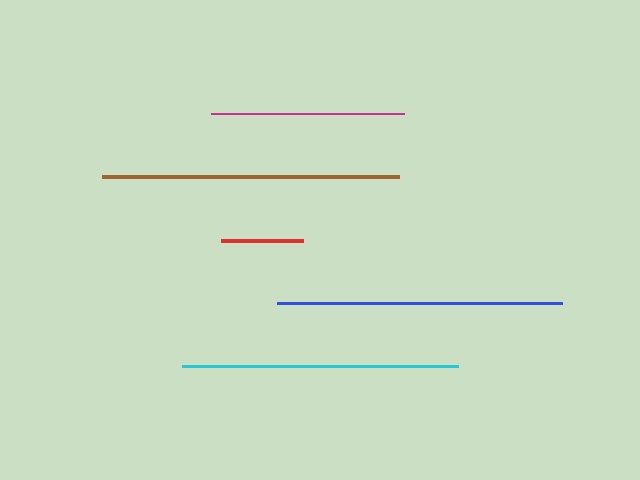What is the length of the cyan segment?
The cyan segment is approximately 276 pixels long.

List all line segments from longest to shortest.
From longest to shortest: brown, blue, cyan, magenta, red.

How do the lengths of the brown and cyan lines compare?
The brown and cyan lines are approximately the same length.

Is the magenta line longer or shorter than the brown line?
The brown line is longer than the magenta line.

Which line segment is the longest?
The brown line is the longest at approximately 298 pixels.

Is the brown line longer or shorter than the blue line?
The brown line is longer than the blue line.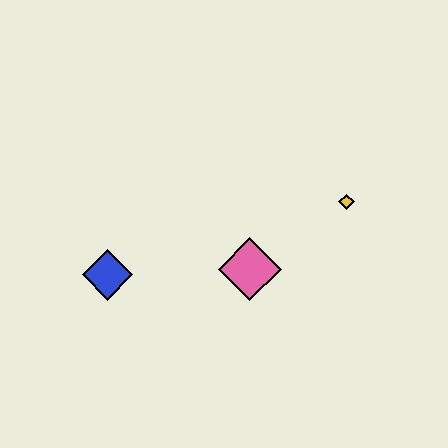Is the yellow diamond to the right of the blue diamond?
Yes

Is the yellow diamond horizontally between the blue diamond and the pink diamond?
No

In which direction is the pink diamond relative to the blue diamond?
The pink diamond is to the right of the blue diamond.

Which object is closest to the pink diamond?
The yellow diamond is closest to the pink diamond.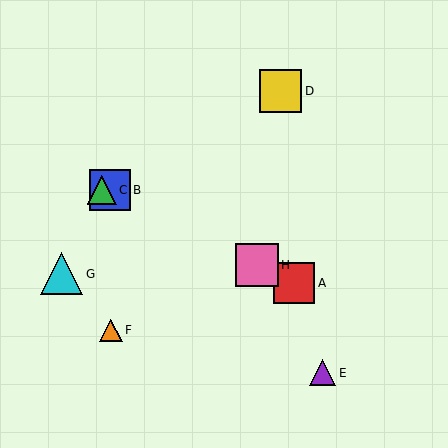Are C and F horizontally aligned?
No, C is at y≈190 and F is at y≈330.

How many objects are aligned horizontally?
2 objects (B, C) are aligned horizontally.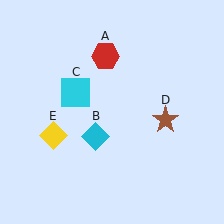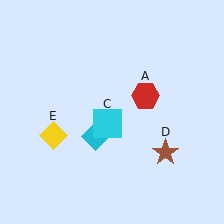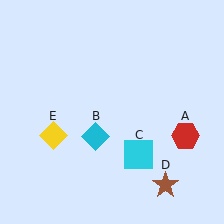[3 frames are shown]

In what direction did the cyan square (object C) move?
The cyan square (object C) moved down and to the right.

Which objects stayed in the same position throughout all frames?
Cyan diamond (object B) and yellow diamond (object E) remained stationary.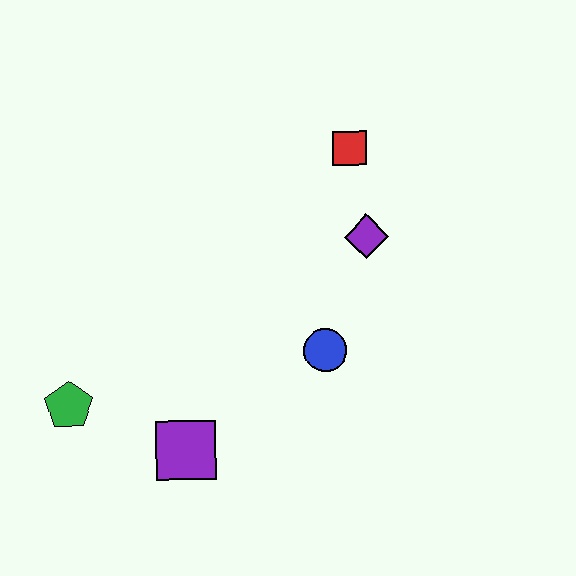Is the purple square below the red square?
Yes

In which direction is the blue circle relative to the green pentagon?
The blue circle is to the right of the green pentagon.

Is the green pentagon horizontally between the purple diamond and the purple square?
No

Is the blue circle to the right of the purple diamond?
No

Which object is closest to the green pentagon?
The purple square is closest to the green pentagon.